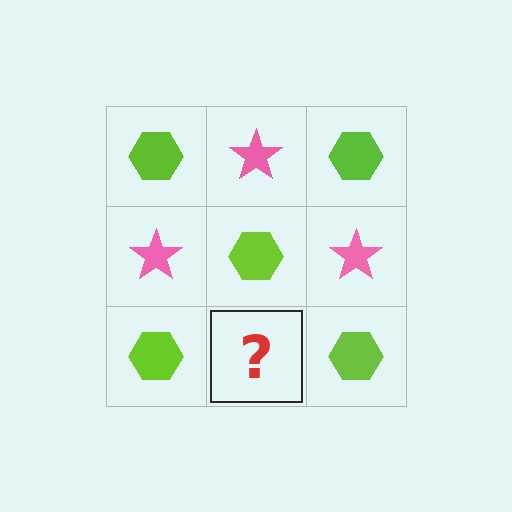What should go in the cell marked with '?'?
The missing cell should contain a pink star.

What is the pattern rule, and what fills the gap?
The rule is that it alternates lime hexagon and pink star in a checkerboard pattern. The gap should be filled with a pink star.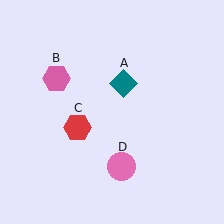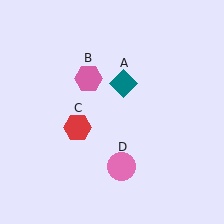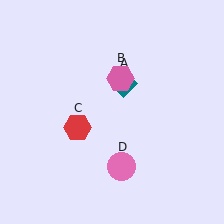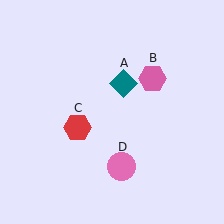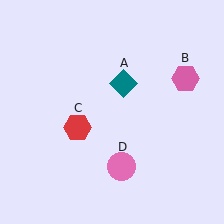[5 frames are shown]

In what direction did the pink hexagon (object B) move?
The pink hexagon (object B) moved right.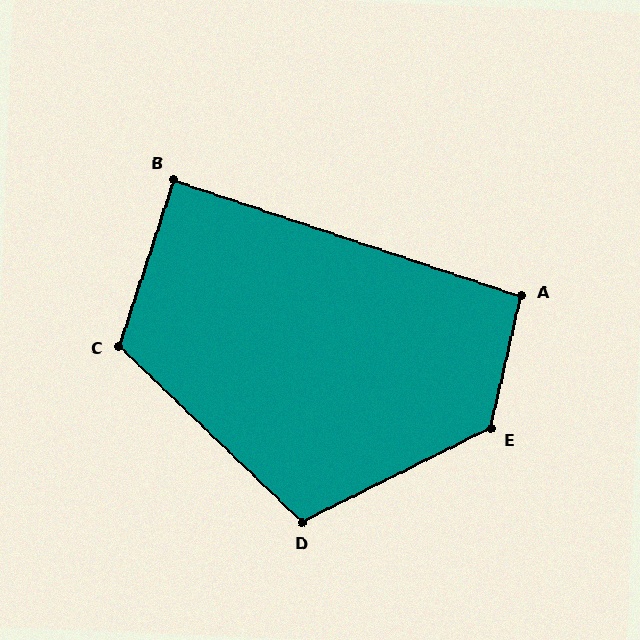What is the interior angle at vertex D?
Approximately 110 degrees (obtuse).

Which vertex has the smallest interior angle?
B, at approximately 90 degrees.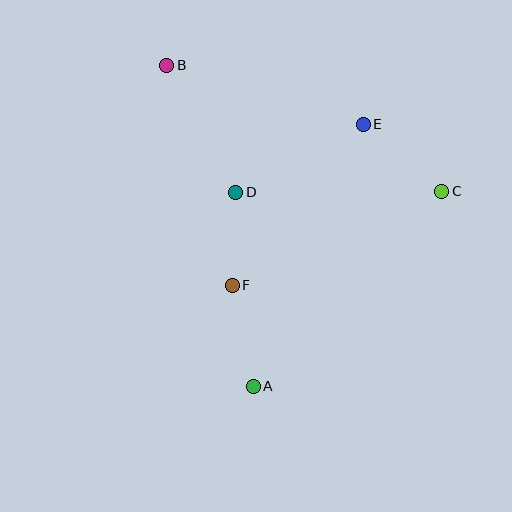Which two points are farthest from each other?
Points A and B are farthest from each other.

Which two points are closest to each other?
Points D and F are closest to each other.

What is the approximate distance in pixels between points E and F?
The distance between E and F is approximately 207 pixels.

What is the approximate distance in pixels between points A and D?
The distance between A and D is approximately 195 pixels.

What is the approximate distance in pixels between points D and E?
The distance between D and E is approximately 144 pixels.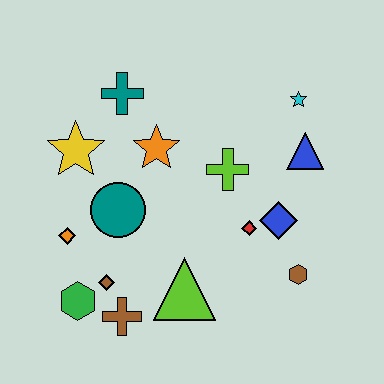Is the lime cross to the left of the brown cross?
No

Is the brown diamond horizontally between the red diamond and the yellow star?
Yes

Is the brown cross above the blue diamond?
No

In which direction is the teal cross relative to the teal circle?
The teal cross is above the teal circle.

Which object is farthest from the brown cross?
The cyan star is farthest from the brown cross.